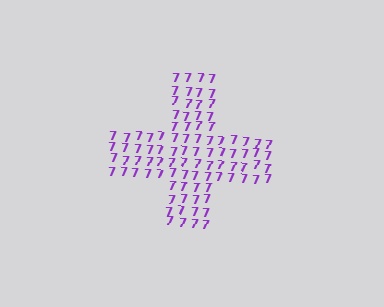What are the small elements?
The small elements are digit 7's.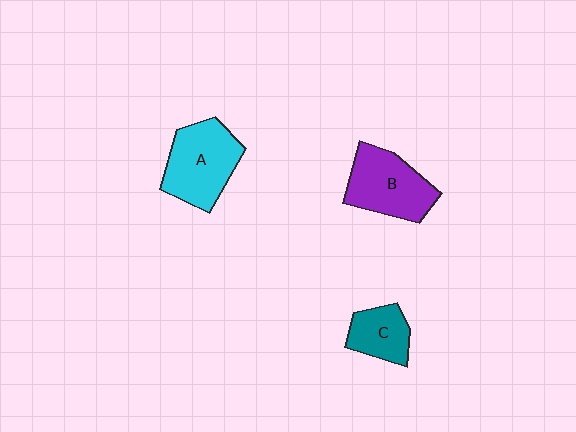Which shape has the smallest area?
Shape C (teal).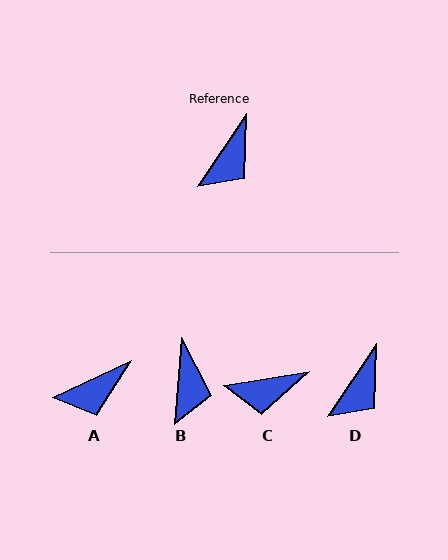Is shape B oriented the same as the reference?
No, it is off by about 30 degrees.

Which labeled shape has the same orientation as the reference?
D.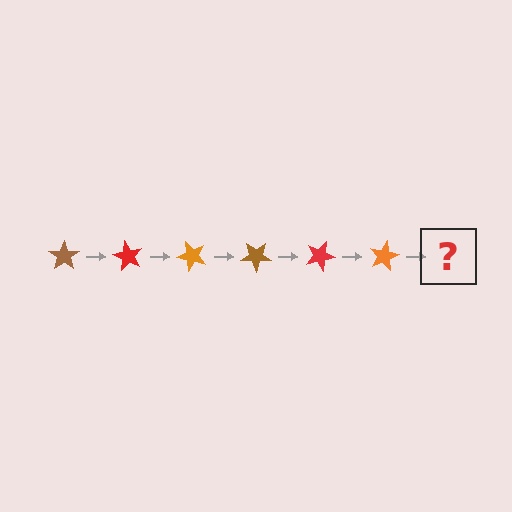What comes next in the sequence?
The next element should be a brown star, rotated 360 degrees from the start.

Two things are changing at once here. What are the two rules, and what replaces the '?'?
The two rules are that it rotates 60 degrees each step and the color cycles through brown, red, and orange. The '?' should be a brown star, rotated 360 degrees from the start.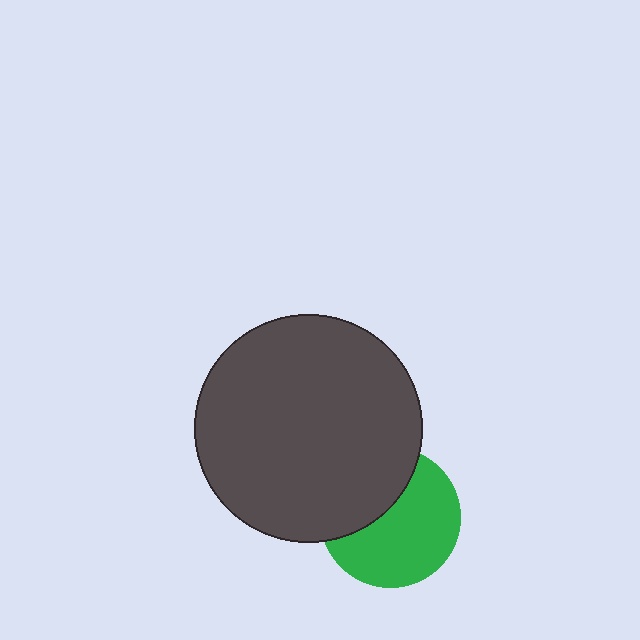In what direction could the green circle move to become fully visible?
The green circle could move toward the lower-right. That would shift it out from behind the dark gray circle entirely.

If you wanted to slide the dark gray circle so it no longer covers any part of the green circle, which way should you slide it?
Slide it toward the upper-left — that is the most direct way to separate the two shapes.